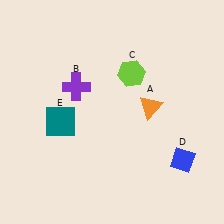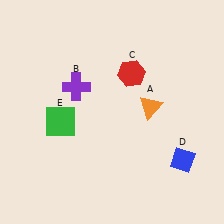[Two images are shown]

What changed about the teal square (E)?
In Image 1, E is teal. In Image 2, it changed to green.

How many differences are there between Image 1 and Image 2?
There are 2 differences between the two images.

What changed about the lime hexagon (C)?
In Image 1, C is lime. In Image 2, it changed to red.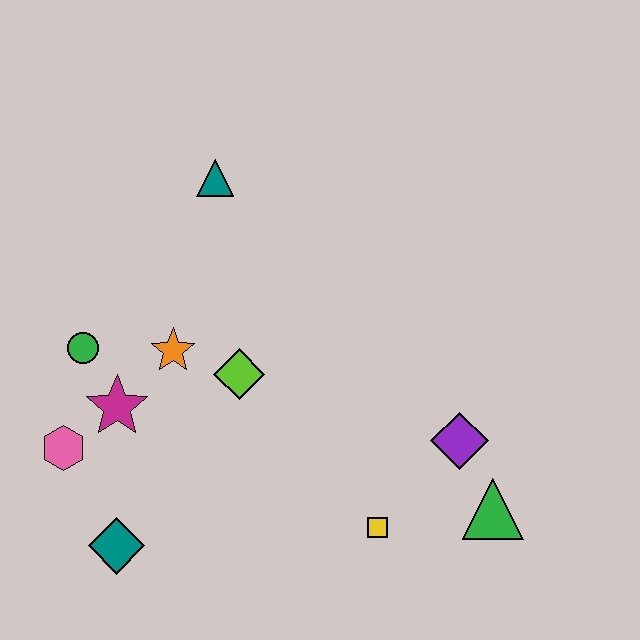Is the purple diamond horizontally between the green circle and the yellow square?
No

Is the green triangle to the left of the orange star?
No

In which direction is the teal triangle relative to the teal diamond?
The teal triangle is above the teal diamond.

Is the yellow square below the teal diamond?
No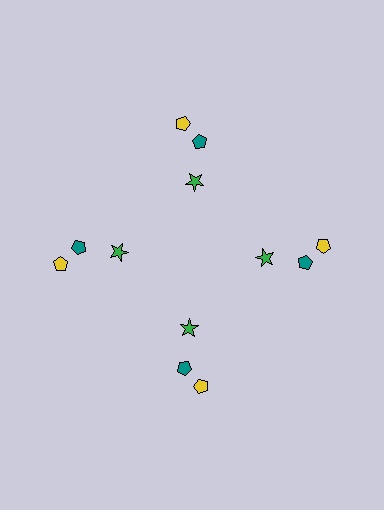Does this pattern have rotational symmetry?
Yes, this pattern has 4-fold rotational symmetry. It looks the same after rotating 90 degrees around the center.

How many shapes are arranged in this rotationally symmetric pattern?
There are 12 shapes, arranged in 4 groups of 3.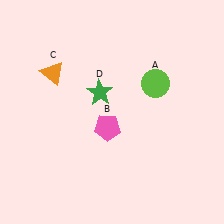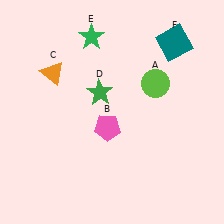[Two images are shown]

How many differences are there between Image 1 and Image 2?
There are 2 differences between the two images.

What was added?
A green star (E), a teal square (F) were added in Image 2.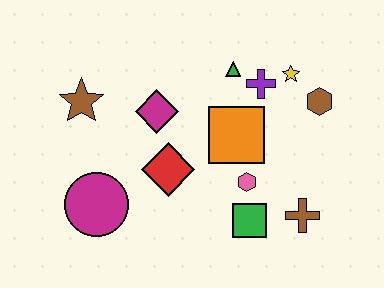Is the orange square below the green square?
No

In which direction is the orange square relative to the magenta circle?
The orange square is to the right of the magenta circle.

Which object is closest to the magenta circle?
The red diamond is closest to the magenta circle.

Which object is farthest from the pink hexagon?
The brown star is farthest from the pink hexagon.